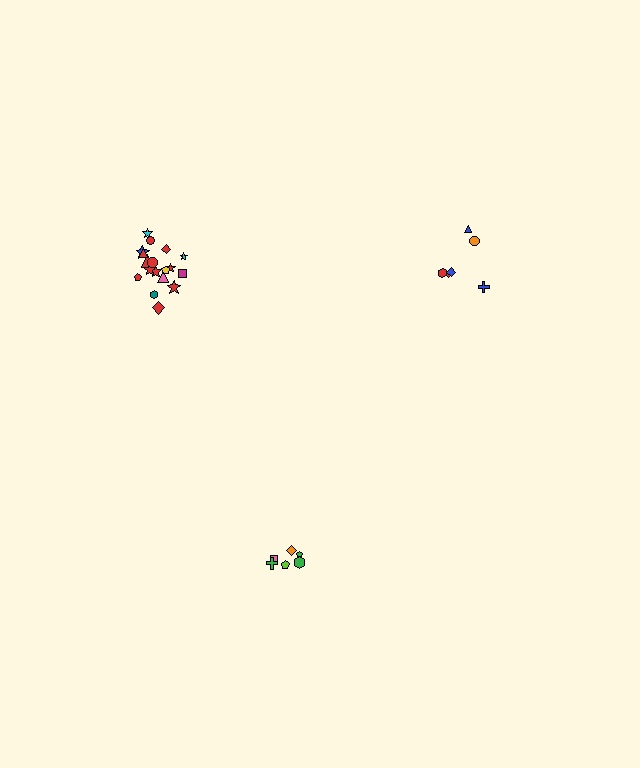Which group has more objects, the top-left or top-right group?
The top-left group.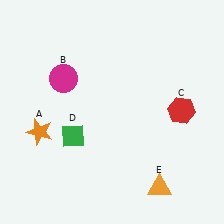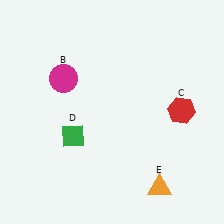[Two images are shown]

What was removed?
The orange star (A) was removed in Image 2.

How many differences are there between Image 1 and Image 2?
There is 1 difference between the two images.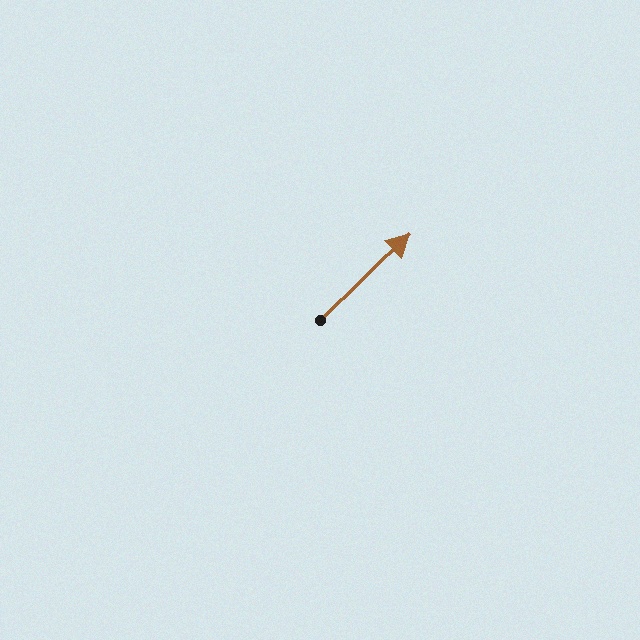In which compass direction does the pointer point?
Northeast.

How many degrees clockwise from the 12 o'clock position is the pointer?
Approximately 46 degrees.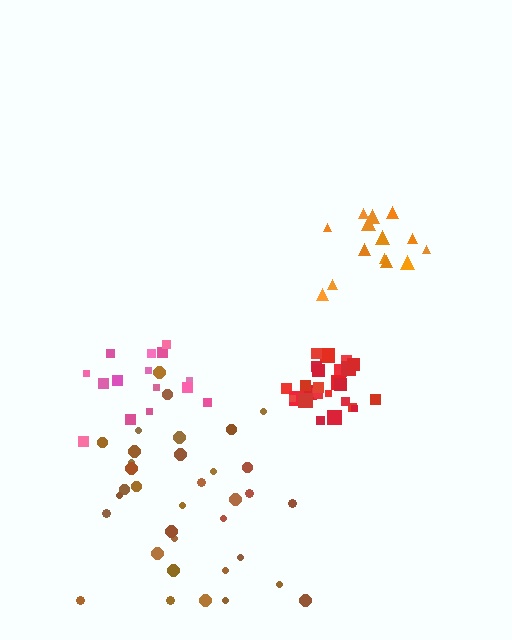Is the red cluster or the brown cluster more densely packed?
Red.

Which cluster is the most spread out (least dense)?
Brown.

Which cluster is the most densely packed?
Red.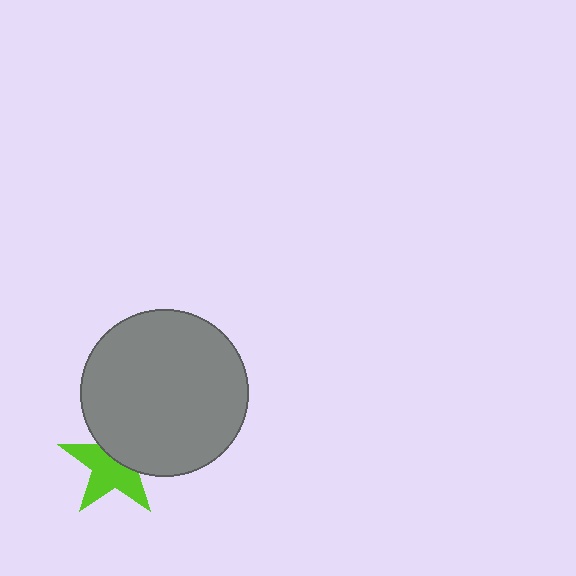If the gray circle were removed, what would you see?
You would see the complete lime star.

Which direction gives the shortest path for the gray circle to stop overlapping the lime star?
Moving up gives the shortest separation.